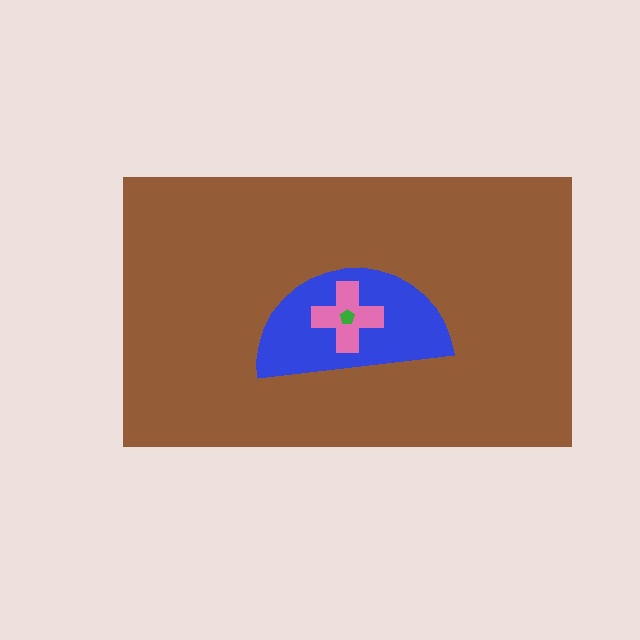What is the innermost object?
The green pentagon.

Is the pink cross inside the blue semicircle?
Yes.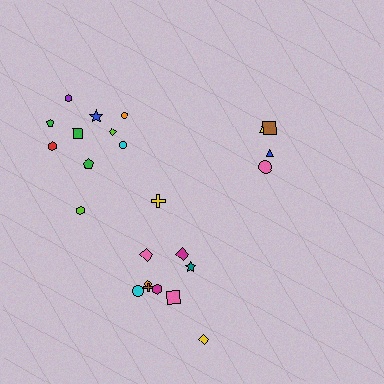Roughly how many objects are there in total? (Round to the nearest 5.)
Roughly 25 objects in total.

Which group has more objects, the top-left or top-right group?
The top-left group.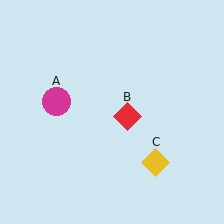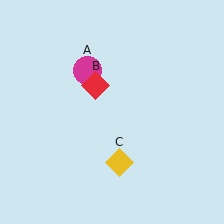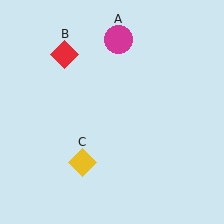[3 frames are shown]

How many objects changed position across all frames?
3 objects changed position: magenta circle (object A), red diamond (object B), yellow diamond (object C).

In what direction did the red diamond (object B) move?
The red diamond (object B) moved up and to the left.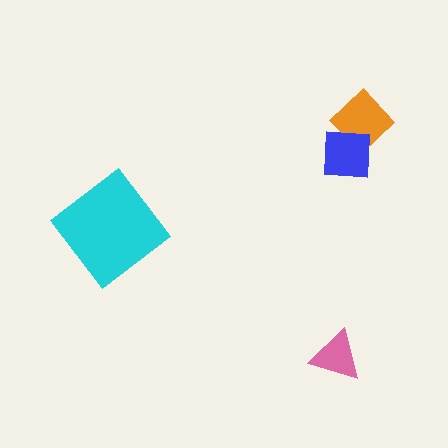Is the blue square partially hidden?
No, no other shape covers it.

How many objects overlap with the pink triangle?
0 objects overlap with the pink triangle.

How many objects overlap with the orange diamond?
1 object overlaps with the orange diamond.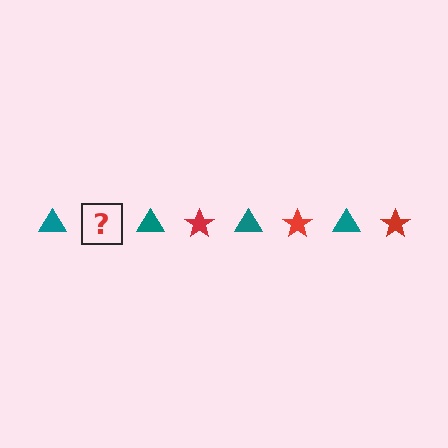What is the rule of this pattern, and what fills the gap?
The rule is that the pattern alternates between teal triangle and red star. The gap should be filled with a red star.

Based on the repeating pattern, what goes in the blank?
The blank should be a red star.